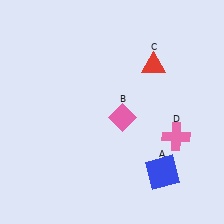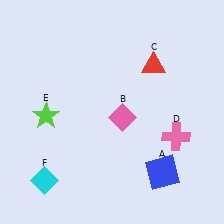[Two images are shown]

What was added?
A lime star (E), a cyan diamond (F) were added in Image 2.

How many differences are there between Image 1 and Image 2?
There are 2 differences between the two images.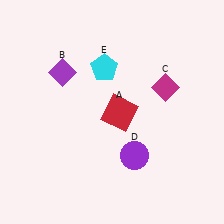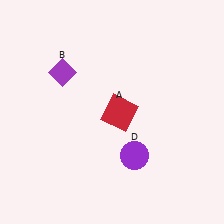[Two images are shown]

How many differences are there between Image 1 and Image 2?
There are 2 differences between the two images.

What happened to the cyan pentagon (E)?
The cyan pentagon (E) was removed in Image 2. It was in the top-left area of Image 1.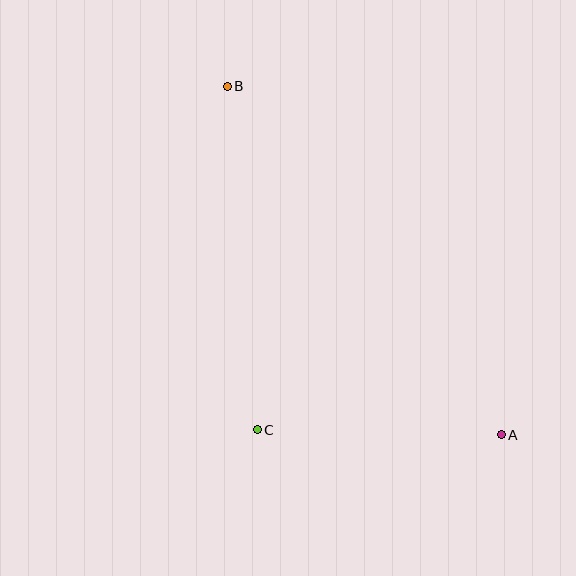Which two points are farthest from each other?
Points A and B are farthest from each other.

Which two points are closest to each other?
Points A and C are closest to each other.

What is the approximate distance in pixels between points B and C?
The distance between B and C is approximately 345 pixels.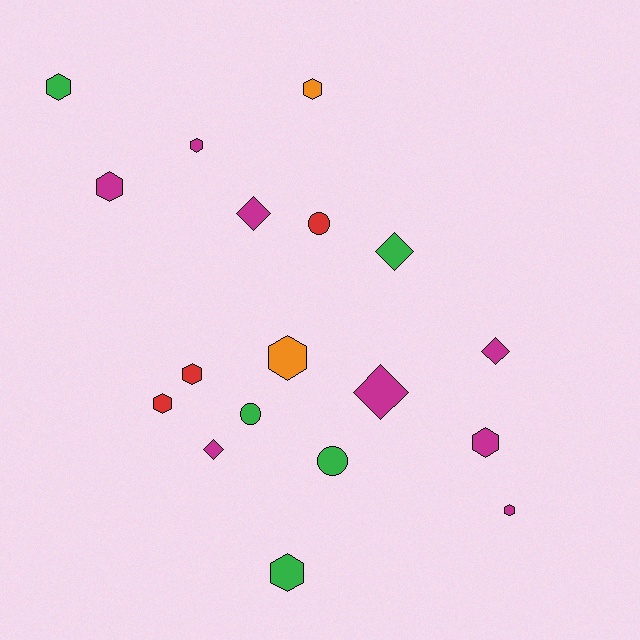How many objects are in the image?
There are 18 objects.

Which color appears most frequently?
Magenta, with 8 objects.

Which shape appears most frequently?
Hexagon, with 10 objects.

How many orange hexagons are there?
There are 2 orange hexagons.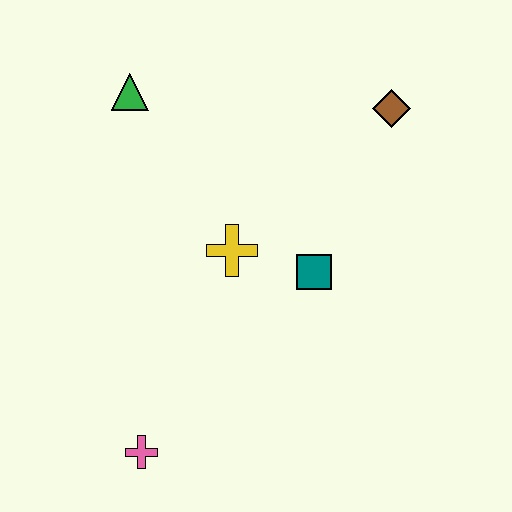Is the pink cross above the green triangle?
No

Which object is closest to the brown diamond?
The teal square is closest to the brown diamond.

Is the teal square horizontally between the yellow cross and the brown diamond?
Yes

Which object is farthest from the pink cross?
The brown diamond is farthest from the pink cross.